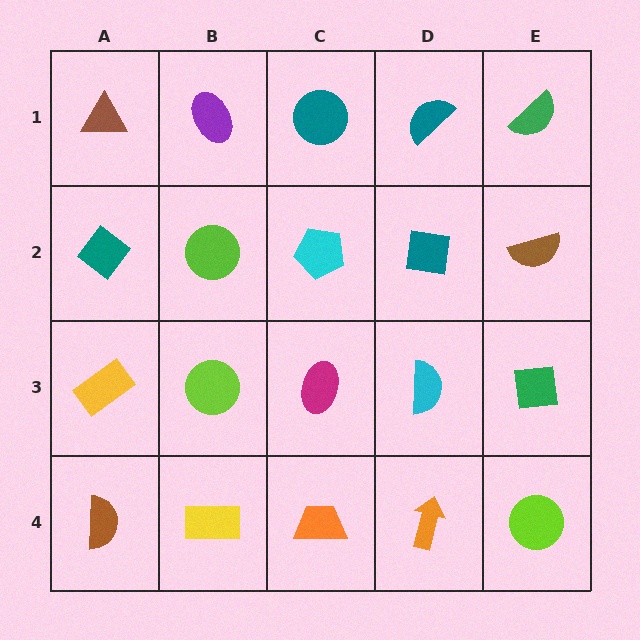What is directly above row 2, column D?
A teal semicircle.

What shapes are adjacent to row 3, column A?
A teal diamond (row 2, column A), a brown semicircle (row 4, column A), a lime circle (row 3, column B).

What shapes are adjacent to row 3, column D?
A teal square (row 2, column D), an orange arrow (row 4, column D), a magenta ellipse (row 3, column C), a green square (row 3, column E).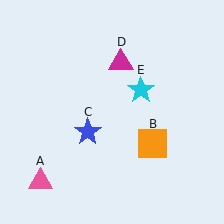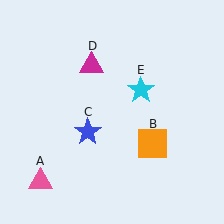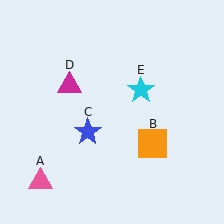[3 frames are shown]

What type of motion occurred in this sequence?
The magenta triangle (object D) rotated counterclockwise around the center of the scene.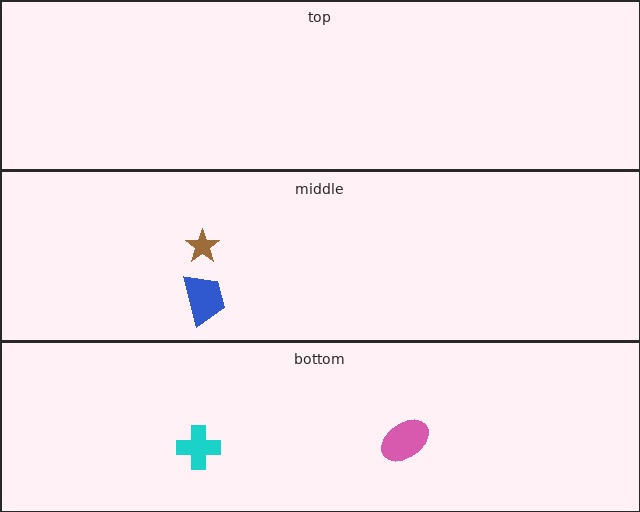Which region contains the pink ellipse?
The bottom region.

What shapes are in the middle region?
The blue trapezoid, the brown star.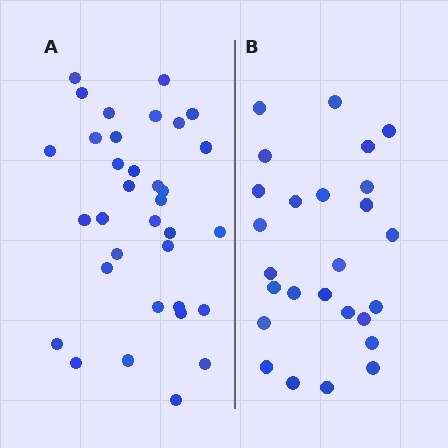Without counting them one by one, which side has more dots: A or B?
Region A (the left region) has more dots.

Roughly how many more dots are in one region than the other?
Region A has roughly 8 or so more dots than region B.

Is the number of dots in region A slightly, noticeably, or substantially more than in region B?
Region A has noticeably more, but not dramatically so. The ratio is roughly 1.3 to 1.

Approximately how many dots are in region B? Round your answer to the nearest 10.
About 30 dots. (The exact count is 26, which rounds to 30.)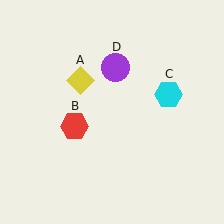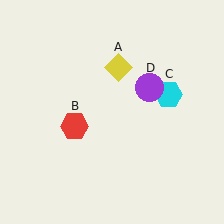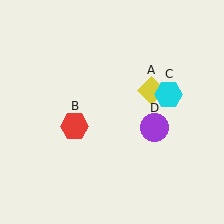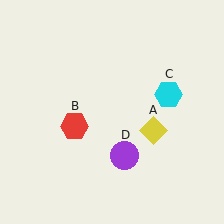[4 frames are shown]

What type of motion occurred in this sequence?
The yellow diamond (object A), purple circle (object D) rotated clockwise around the center of the scene.